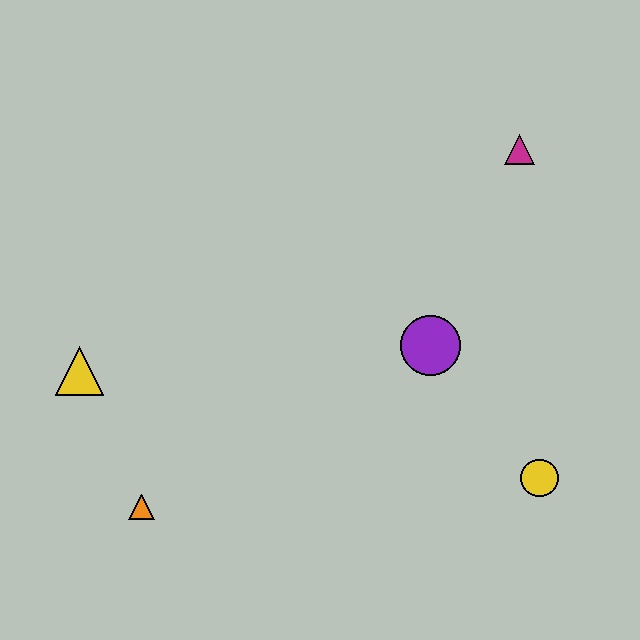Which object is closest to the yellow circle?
The purple circle is closest to the yellow circle.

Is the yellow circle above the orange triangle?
Yes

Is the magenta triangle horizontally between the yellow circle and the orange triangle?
Yes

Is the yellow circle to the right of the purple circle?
Yes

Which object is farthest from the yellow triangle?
The magenta triangle is farthest from the yellow triangle.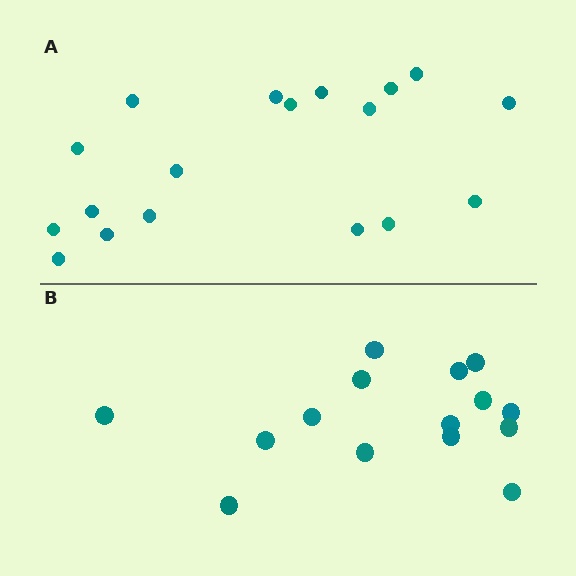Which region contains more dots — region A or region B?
Region A (the top region) has more dots.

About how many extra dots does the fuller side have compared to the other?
Region A has just a few more — roughly 2 or 3 more dots than region B.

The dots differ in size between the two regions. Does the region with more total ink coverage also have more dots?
No. Region B has more total ink coverage because its dots are larger, but region A actually contains more individual dots. Total area can be misleading — the number of items is what matters here.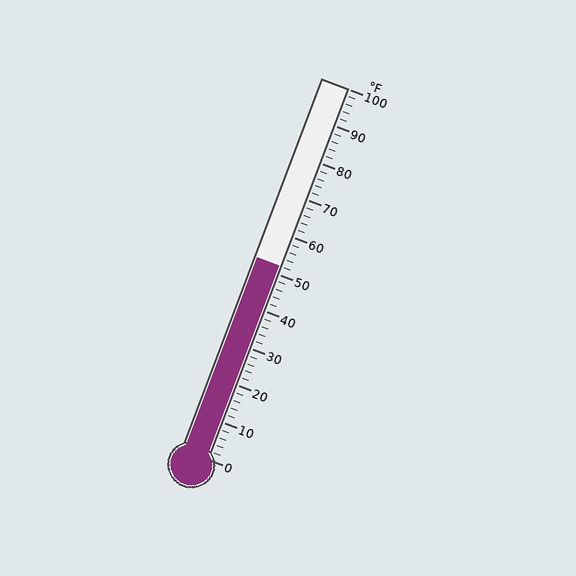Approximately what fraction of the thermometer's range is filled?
The thermometer is filled to approximately 50% of its range.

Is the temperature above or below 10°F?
The temperature is above 10°F.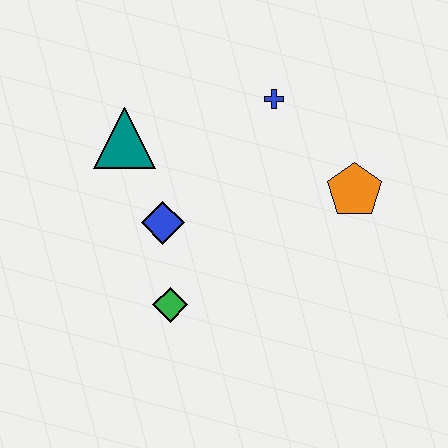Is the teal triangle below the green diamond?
No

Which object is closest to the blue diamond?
The green diamond is closest to the blue diamond.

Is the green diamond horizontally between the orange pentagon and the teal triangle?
Yes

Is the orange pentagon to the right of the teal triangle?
Yes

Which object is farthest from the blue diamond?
The orange pentagon is farthest from the blue diamond.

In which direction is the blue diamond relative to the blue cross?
The blue diamond is below the blue cross.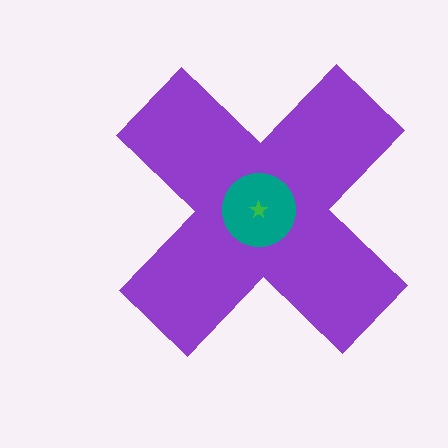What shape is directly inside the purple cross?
The teal circle.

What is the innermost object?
The green star.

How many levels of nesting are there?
3.